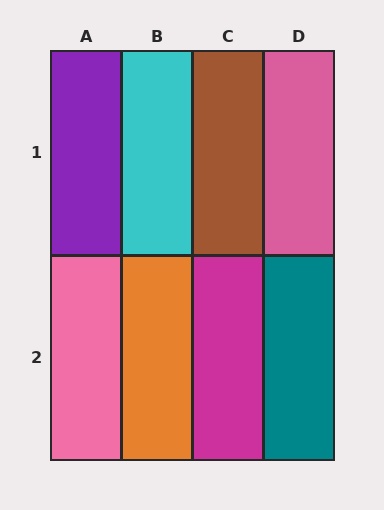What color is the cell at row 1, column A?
Purple.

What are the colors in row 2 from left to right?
Pink, orange, magenta, teal.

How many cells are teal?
1 cell is teal.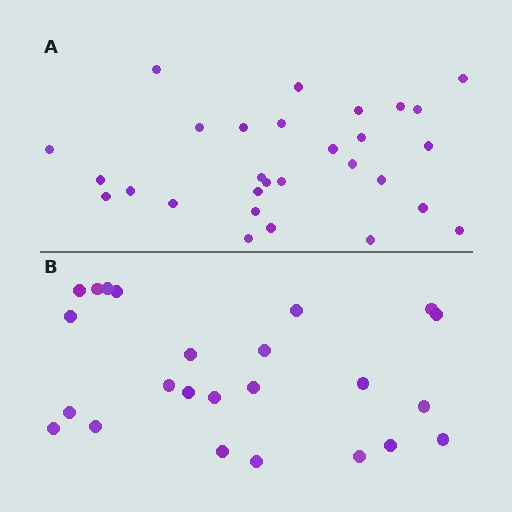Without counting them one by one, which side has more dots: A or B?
Region A (the top region) has more dots.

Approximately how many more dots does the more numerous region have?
Region A has about 5 more dots than region B.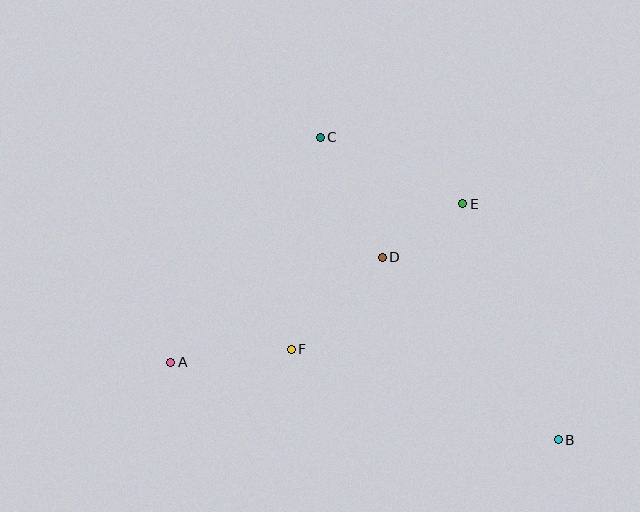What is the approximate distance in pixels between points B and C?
The distance between B and C is approximately 385 pixels.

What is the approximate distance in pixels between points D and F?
The distance between D and F is approximately 130 pixels.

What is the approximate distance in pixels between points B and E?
The distance between B and E is approximately 255 pixels.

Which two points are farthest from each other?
Points A and B are farthest from each other.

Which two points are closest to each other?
Points D and E are closest to each other.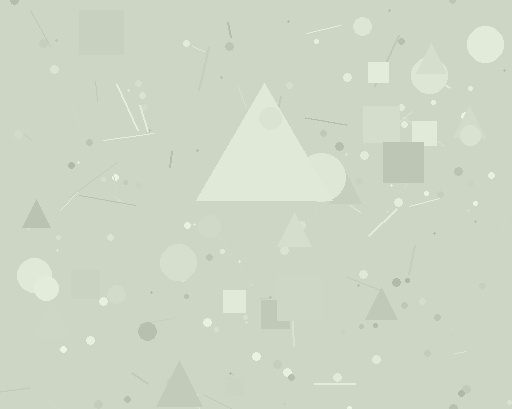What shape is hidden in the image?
A triangle is hidden in the image.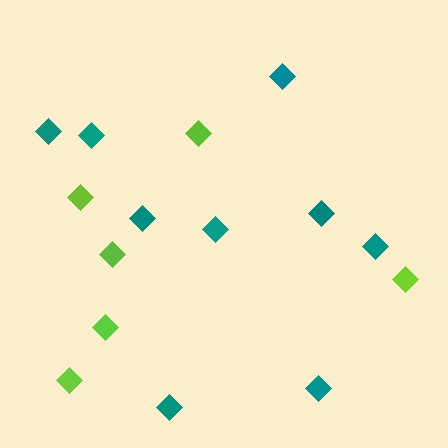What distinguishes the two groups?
There are 2 groups: one group of teal diamonds (9) and one group of lime diamonds (6).